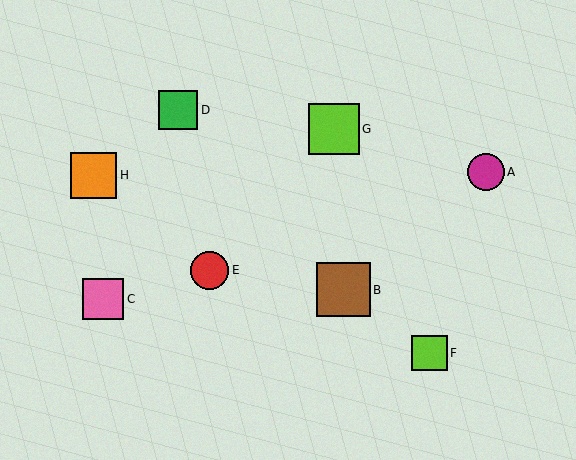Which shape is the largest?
The brown square (labeled B) is the largest.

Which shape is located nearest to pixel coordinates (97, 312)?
The pink square (labeled C) at (103, 299) is nearest to that location.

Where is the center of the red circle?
The center of the red circle is at (210, 270).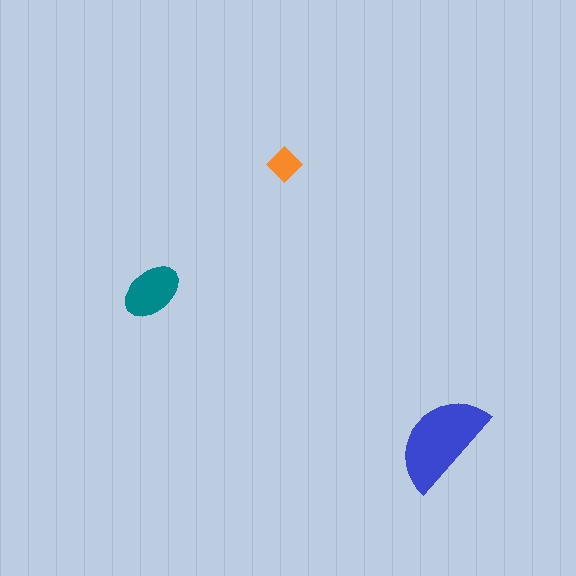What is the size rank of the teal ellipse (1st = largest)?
2nd.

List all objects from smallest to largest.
The orange diamond, the teal ellipse, the blue semicircle.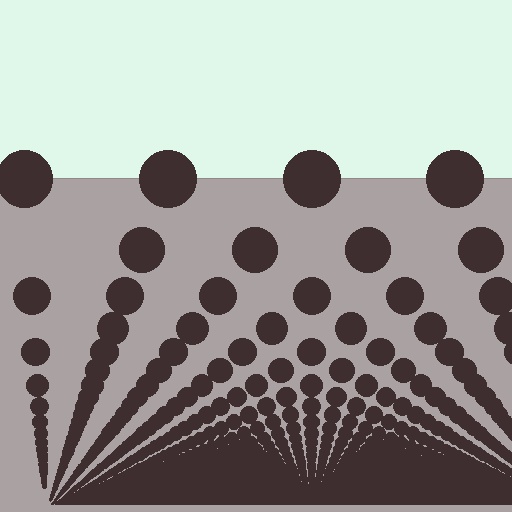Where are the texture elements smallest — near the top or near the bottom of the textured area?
Near the bottom.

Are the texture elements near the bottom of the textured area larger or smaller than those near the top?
Smaller. The gradient is inverted — elements near the bottom are smaller and denser.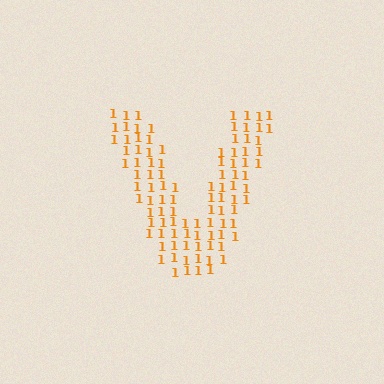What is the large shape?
The large shape is the letter V.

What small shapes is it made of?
It is made of small digit 1's.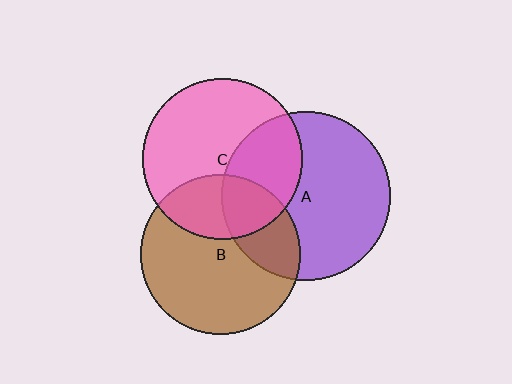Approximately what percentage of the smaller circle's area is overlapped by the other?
Approximately 35%.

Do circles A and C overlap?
Yes.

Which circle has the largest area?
Circle A (purple).